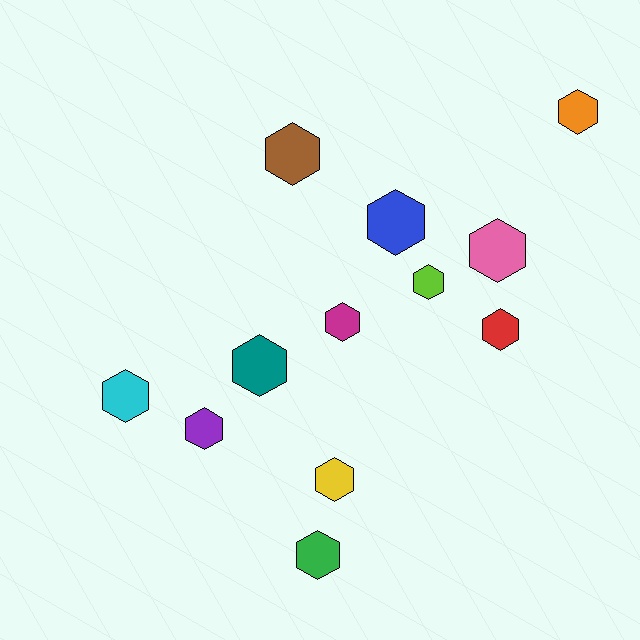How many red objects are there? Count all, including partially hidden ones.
There is 1 red object.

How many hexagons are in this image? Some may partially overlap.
There are 12 hexagons.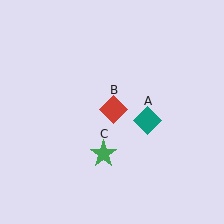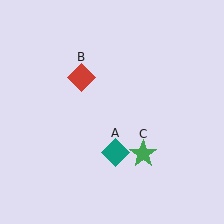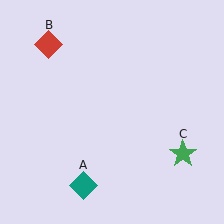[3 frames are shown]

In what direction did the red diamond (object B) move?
The red diamond (object B) moved up and to the left.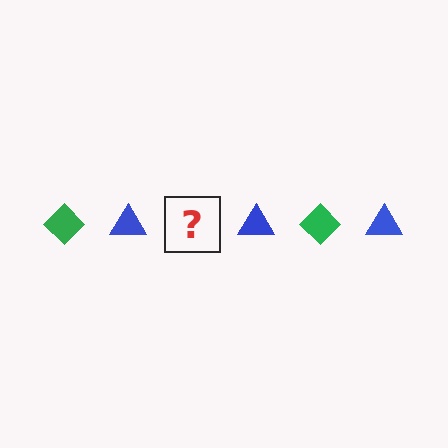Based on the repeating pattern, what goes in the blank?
The blank should be a green diamond.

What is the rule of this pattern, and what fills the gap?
The rule is that the pattern alternates between green diamond and blue triangle. The gap should be filled with a green diamond.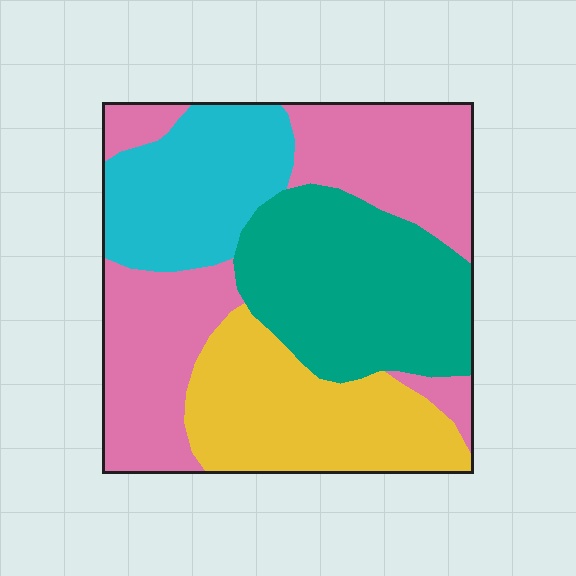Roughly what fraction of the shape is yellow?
Yellow takes up between a sixth and a third of the shape.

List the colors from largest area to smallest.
From largest to smallest: pink, teal, yellow, cyan.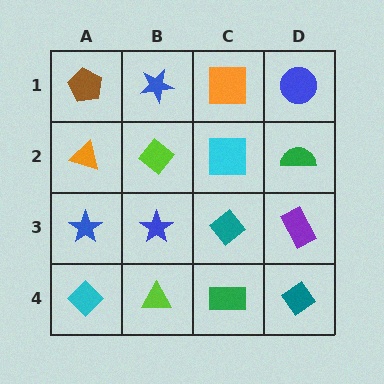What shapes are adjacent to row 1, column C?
A cyan square (row 2, column C), a blue star (row 1, column B), a blue circle (row 1, column D).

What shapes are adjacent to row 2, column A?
A brown pentagon (row 1, column A), a blue star (row 3, column A), a lime diamond (row 2, column B).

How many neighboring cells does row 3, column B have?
4.